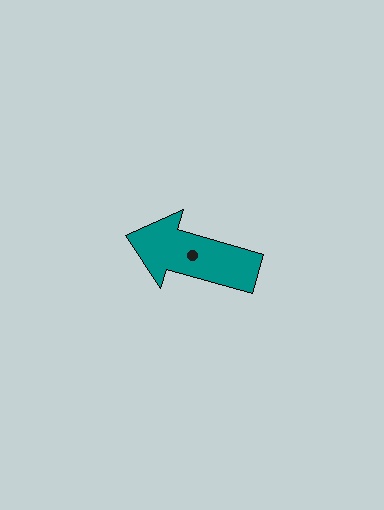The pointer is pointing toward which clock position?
Roughly 10 o'clock.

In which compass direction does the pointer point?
West.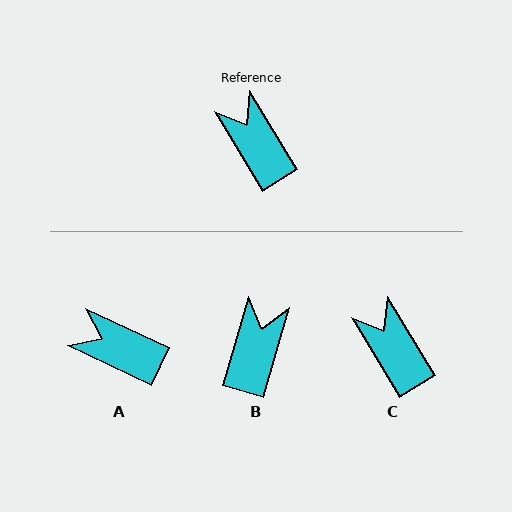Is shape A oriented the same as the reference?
No, it is off by about 34 degrees.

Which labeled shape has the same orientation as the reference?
C.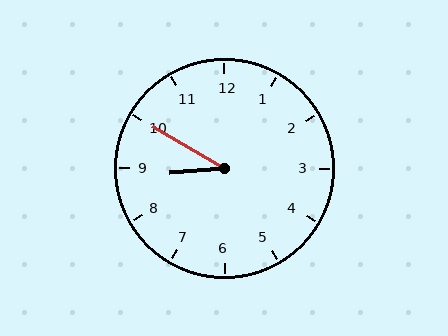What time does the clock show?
8:50.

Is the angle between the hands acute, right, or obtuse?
It is acute.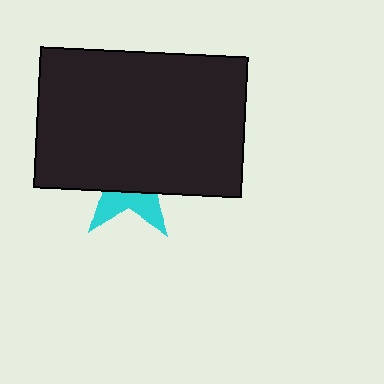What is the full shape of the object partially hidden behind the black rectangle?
The partially hidden object is a cyan star.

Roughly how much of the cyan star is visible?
A small part of it is visible (roughly 34%).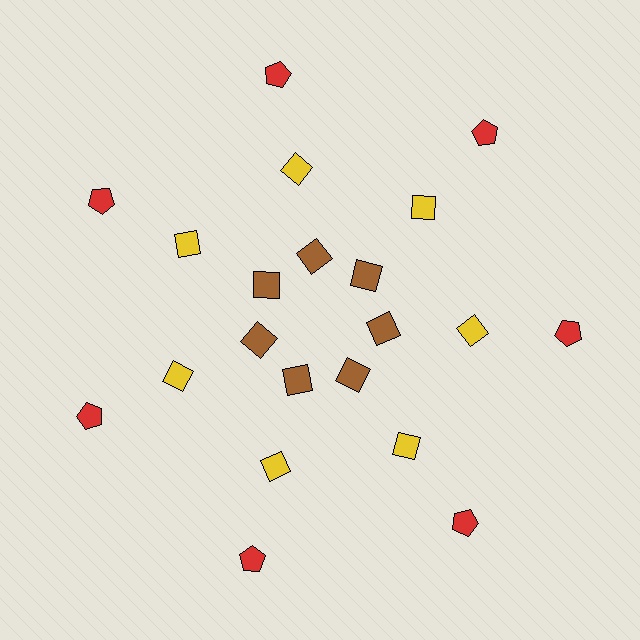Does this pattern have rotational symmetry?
Yes, this pattern has 7-fold rotational symmetry. It looks the same after rotating 51 degrees around the center.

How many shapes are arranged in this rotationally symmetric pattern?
There are 21 shapes, arranged in 7 groups of 3.